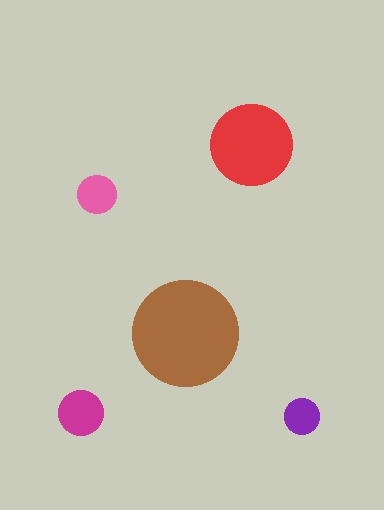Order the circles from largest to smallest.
the brown one, the red one, the magenta one, the pink one, the purple one.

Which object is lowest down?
The purple circle is bottommost.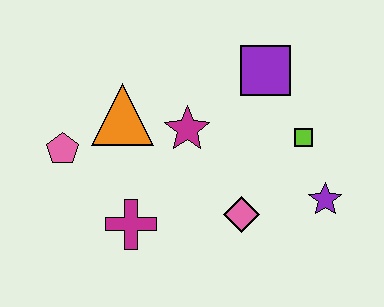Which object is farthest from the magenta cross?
The purple square is farthest from the magenta cross.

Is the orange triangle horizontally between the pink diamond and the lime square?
No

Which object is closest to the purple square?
The lime square is closest to the purple square.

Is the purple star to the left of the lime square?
No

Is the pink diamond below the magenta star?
Yes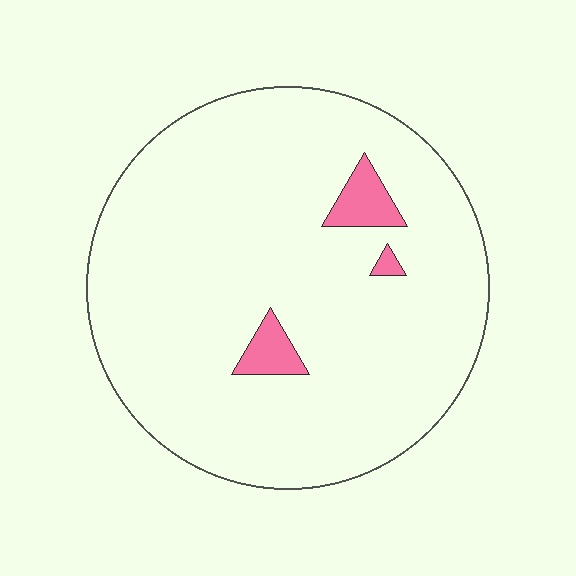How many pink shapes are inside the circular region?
3.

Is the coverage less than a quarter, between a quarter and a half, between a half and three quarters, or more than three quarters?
Less than a quarter.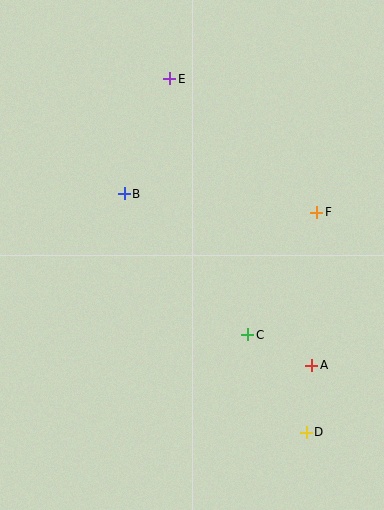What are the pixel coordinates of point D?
Point D is at (306, 432).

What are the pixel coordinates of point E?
Point E is at (170, 79).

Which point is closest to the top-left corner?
Point E is closest to the top-left corner.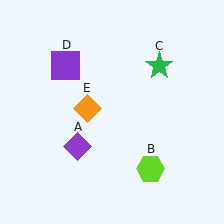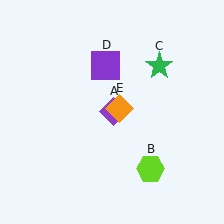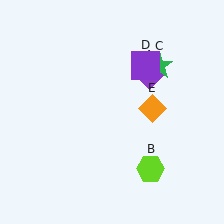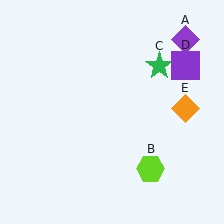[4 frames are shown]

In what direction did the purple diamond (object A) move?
The purple diamond (object A) moved up and to the right.